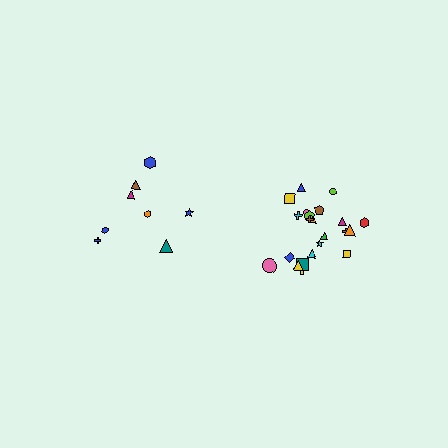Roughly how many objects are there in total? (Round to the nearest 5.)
Roughly 30 objects in total.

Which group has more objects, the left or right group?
The right group.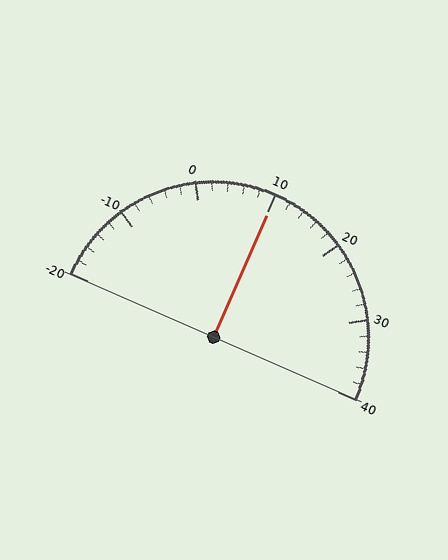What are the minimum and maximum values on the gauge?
The gauge ranges from -20 to 40.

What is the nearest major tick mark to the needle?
The nearest major tick mark is 10.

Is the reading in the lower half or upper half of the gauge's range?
The reading is in the upper half of the range (-20 to 40).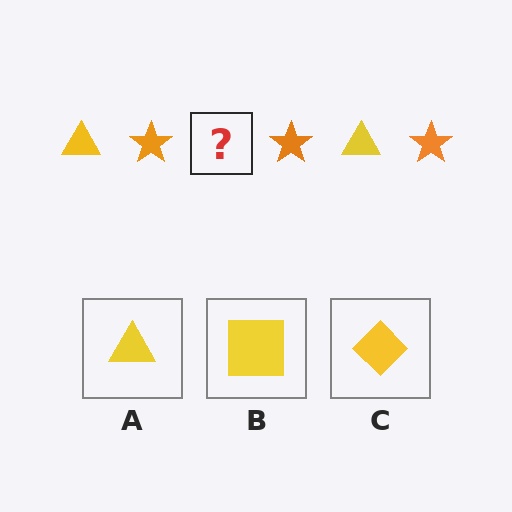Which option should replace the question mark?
Option A.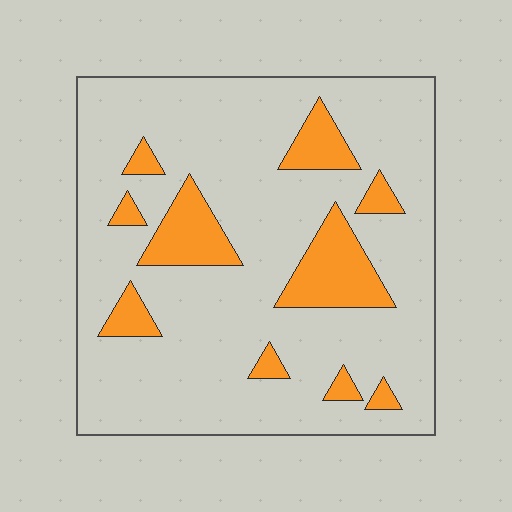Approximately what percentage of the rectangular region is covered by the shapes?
Approximately 15%.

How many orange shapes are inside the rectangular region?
10.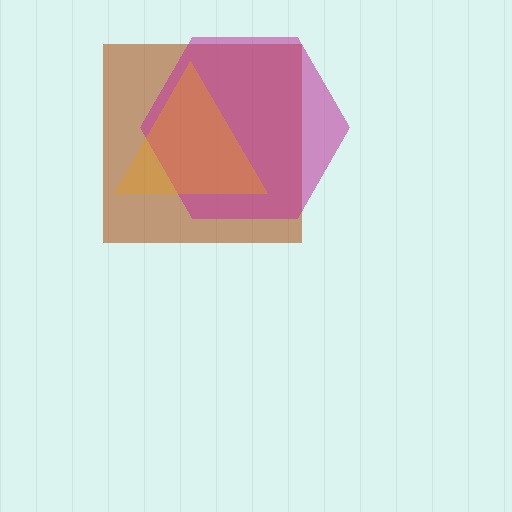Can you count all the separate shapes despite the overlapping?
Yes, there are 3 separate shapes.